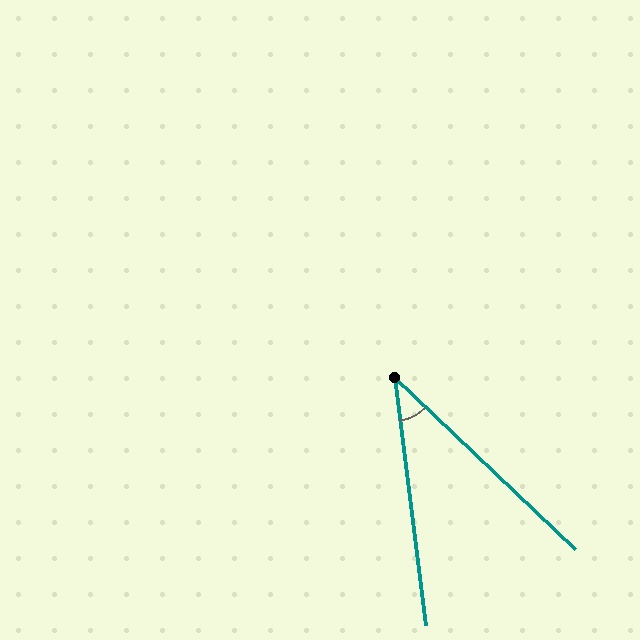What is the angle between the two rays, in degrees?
Approximately 39 degrees.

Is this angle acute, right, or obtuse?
It is acute.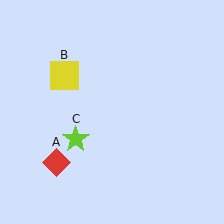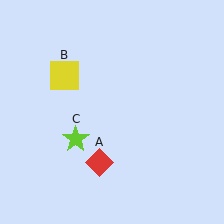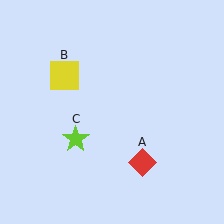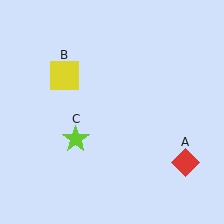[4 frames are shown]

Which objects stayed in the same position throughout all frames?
Yellow square (object B) and lime star (object C) remained stationary.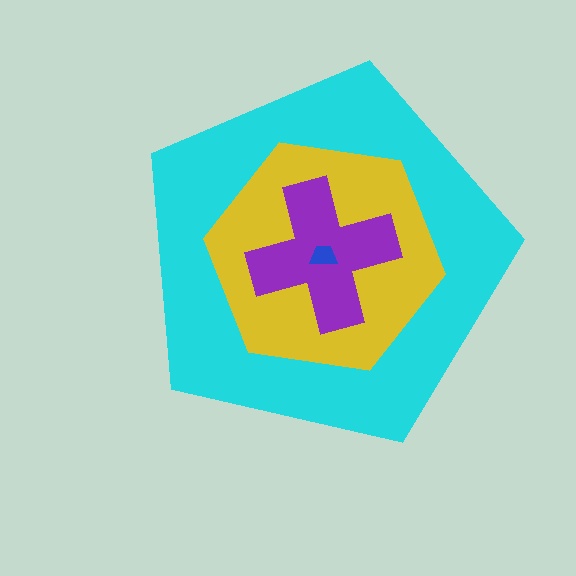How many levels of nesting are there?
4.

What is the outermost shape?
The cyan pentagon.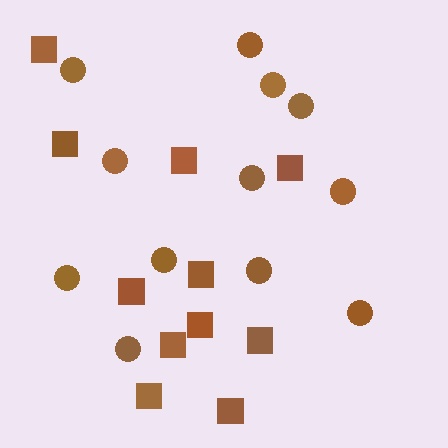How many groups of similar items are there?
There are 2 groups: one group of squares (11) and one group of circles (12).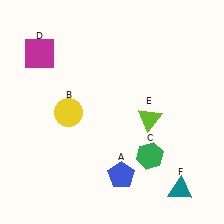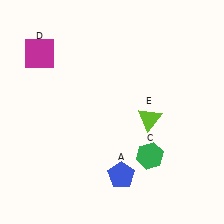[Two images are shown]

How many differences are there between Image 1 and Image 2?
There are 2 differences between the two images.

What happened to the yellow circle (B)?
The yellow circle (B) was removed in Image 2. It was in the bottom-left area of Image 1.